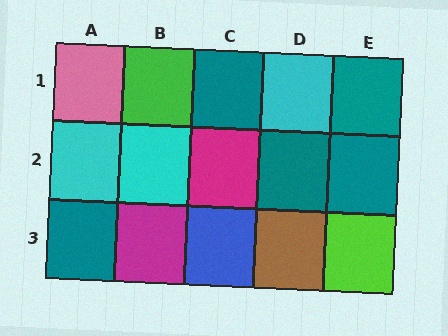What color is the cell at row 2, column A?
Cyan.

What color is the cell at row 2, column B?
Cyan.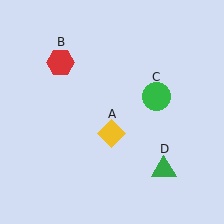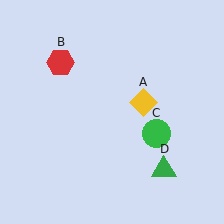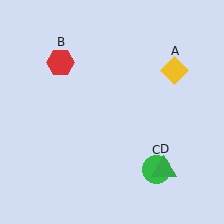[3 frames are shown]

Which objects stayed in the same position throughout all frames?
Red hexagon (object B) and green triangle (object D) remained stationary.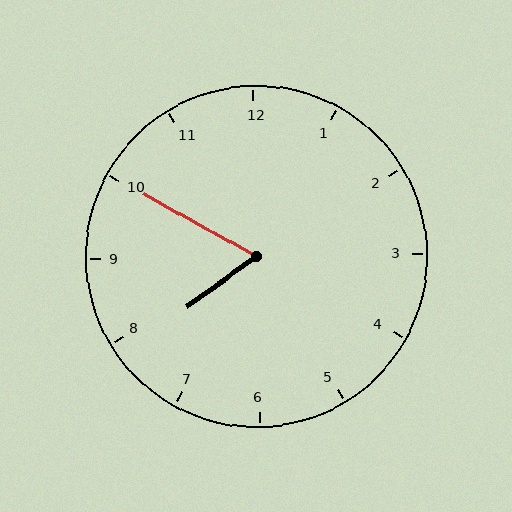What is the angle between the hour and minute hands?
Approximately 65 degrees.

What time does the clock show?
7:50.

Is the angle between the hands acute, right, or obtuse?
It is acute.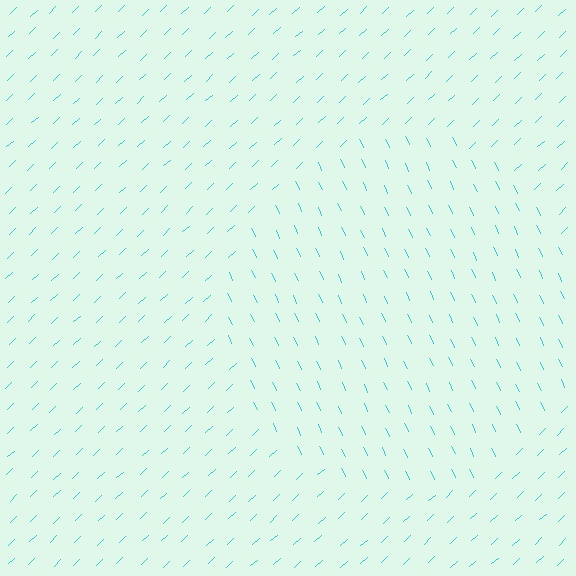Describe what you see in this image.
The image is filled with small cyan line segments. A circle region in the image has lines oriented differently from the surrounding lines, creating a visible texture boundary.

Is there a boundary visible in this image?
Yes, there is a texture boundary formed by a change in line orientation.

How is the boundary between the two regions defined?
The boundary is defined purely by a change in line orientation (approximately 72 degrees difference). All lines are the same color and thickness.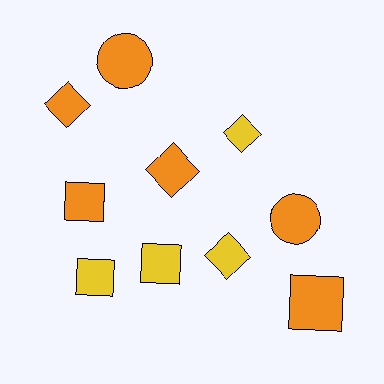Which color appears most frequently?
Orange, with 6 objects.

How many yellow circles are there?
There are no yellow circles.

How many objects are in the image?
There are 10 objects.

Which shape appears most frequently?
Diamond, with 4 objects.